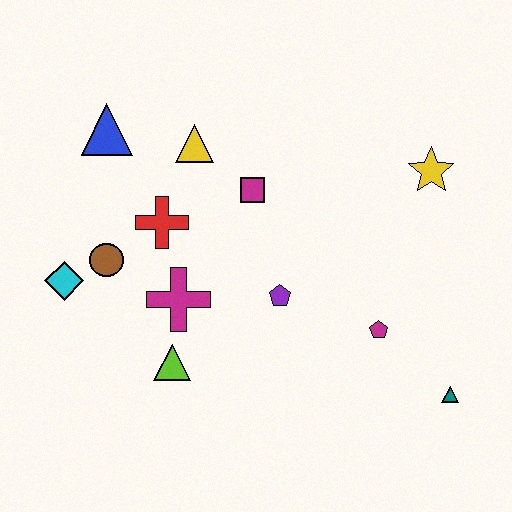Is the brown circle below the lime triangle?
No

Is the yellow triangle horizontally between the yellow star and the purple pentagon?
No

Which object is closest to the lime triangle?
The magenta cross is closest to the lime triangle.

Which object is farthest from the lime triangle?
The yellow star is farthest from the lime triangle.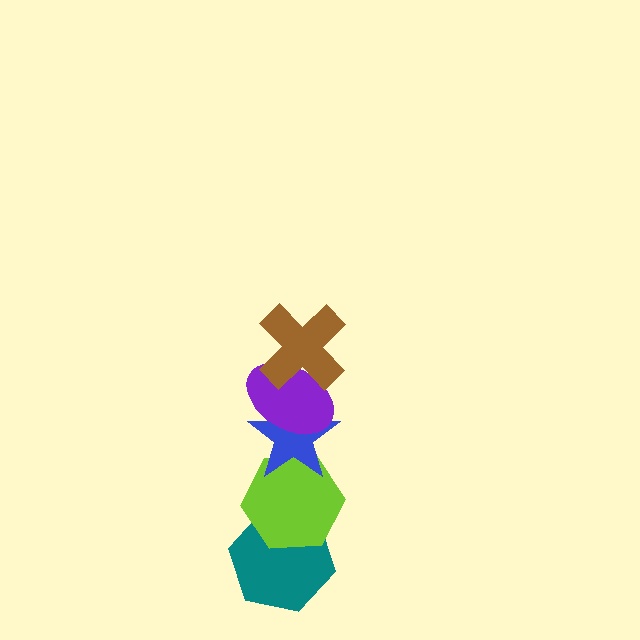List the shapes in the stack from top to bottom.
From top to bottom: the brown cross, the purple ellipse, the blue star, the lime hexagon, the teal hexagon.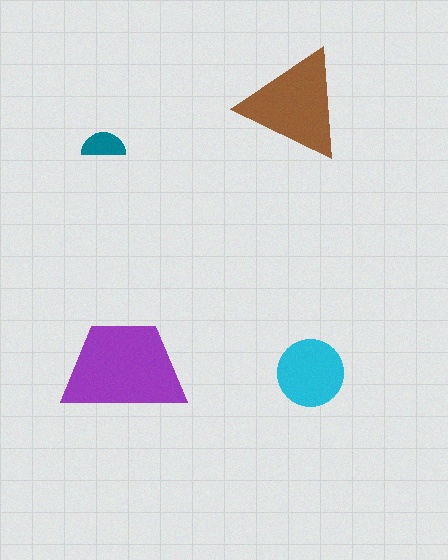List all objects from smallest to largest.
The teal semicircle, the cyan circle, the brown triangle, the purple trapezoid.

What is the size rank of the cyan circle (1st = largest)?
3rd.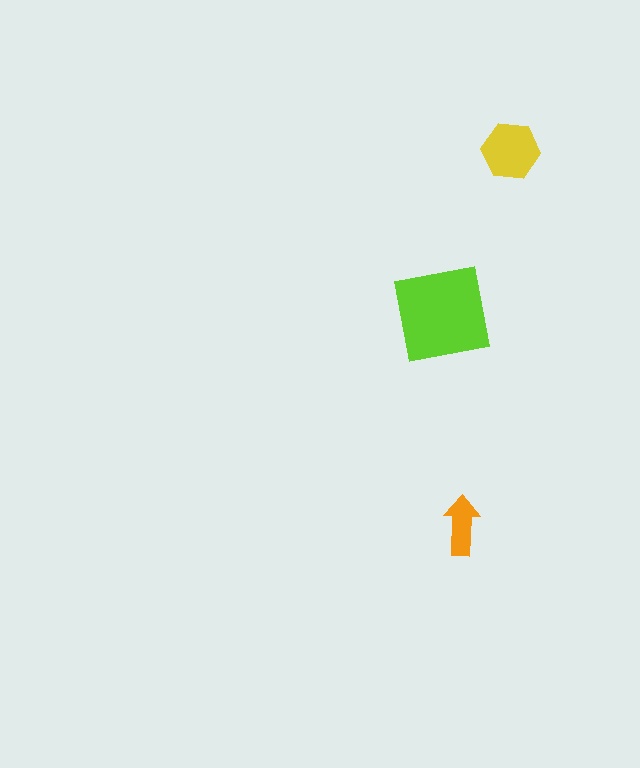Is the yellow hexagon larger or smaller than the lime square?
Smaller.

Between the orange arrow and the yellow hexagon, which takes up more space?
The yellow hexagon.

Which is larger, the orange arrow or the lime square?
The lime square.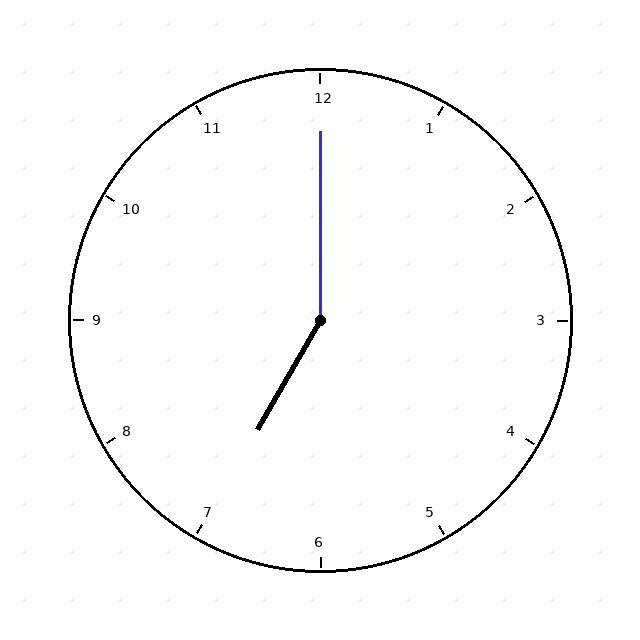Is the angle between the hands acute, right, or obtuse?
It is obtuse.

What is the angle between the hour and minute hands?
Approximately 150 degrees.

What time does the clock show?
7:00.